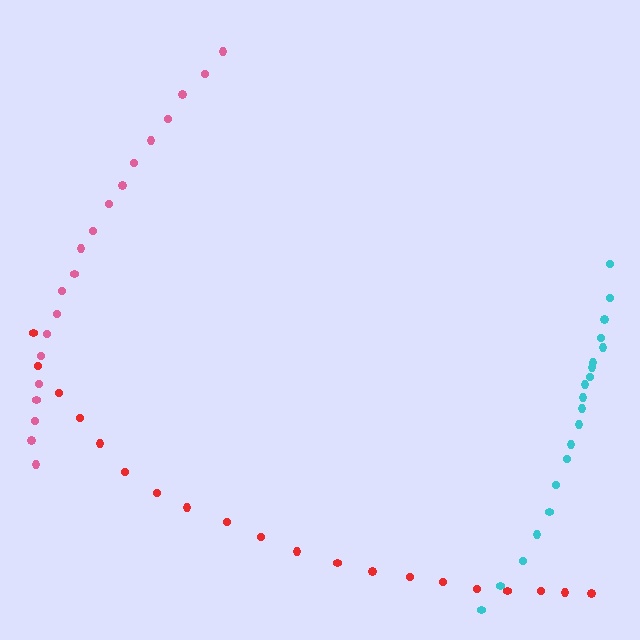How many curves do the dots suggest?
There are 3 distinct paths.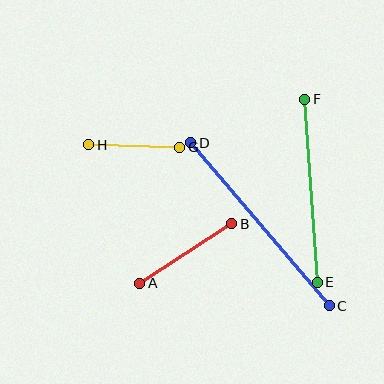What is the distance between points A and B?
The distance is approximately 109 pixels.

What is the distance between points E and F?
The distance is approximately 183 pixels.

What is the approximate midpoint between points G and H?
The midpoint is at approximately (134, 146) pixels.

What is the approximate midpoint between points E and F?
The midpoint is at approximately (311, 191) pixels.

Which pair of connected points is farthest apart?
Points C and D are farthest apart.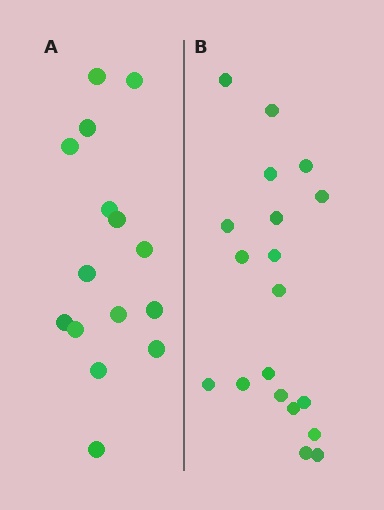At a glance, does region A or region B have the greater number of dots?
Region B (the right region) has more dots.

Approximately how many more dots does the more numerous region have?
Region B has about 4 more dots than region A.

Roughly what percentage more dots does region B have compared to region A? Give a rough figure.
About 25% more.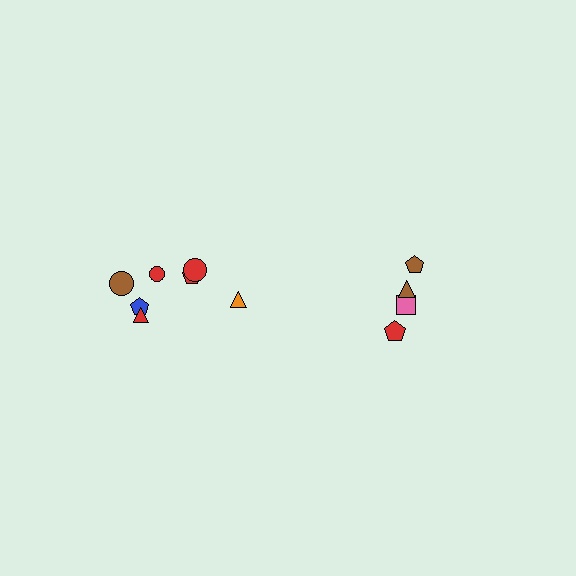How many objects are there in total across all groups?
There are 11 objects.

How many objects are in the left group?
There are 7 objects.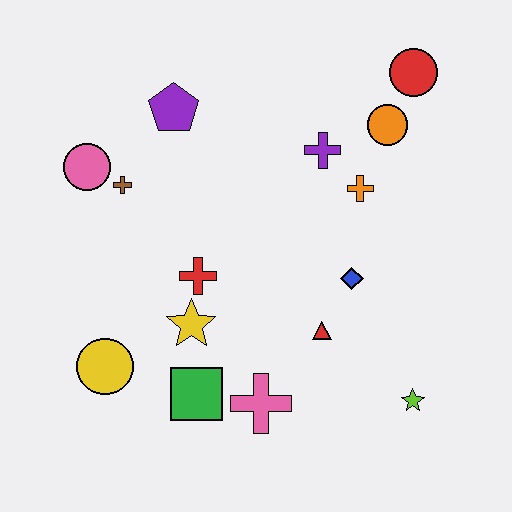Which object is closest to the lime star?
The red triangle is closest to the lime star.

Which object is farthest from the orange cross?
The yellow circle is farthest from the orange cross.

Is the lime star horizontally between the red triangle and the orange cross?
No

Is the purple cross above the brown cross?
Yes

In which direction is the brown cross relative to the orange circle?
The brown cross is to the left of the orange circle.